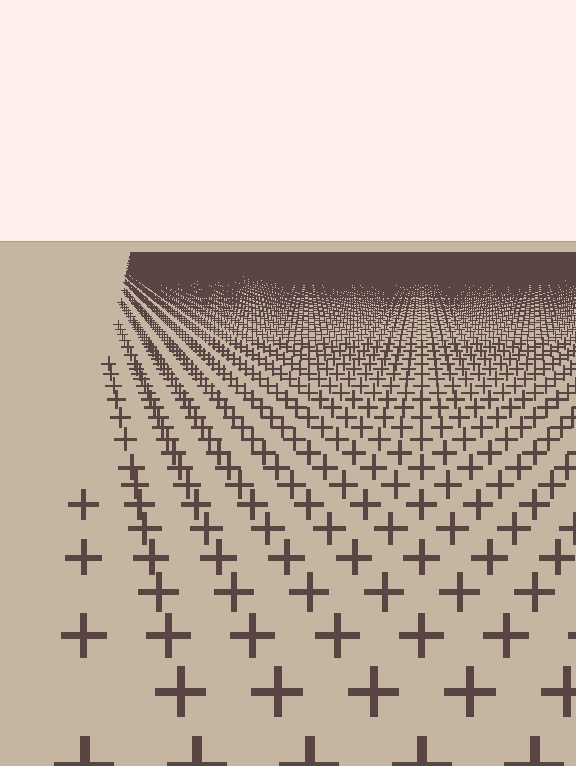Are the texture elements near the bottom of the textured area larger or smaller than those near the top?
Larger. Near the bottom, elements are closer to the viewer and appear at a bigger on-screen size.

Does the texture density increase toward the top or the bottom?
Density increases toward the top.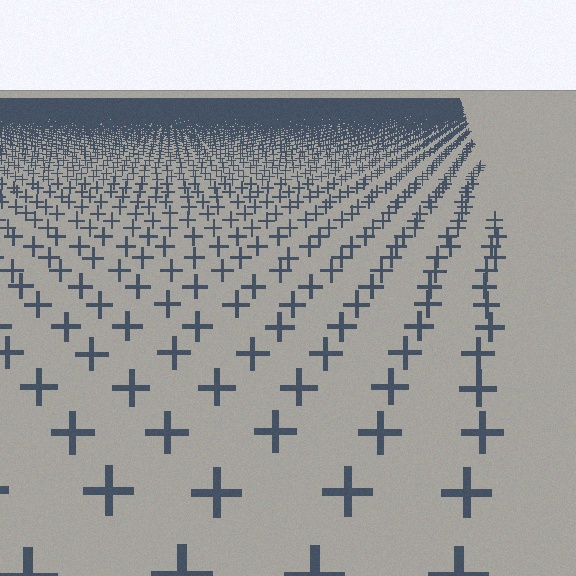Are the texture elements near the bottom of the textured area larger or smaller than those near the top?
Larger. Near the bottom, elements are closer to the viewer and appear at a bigger on-screen size.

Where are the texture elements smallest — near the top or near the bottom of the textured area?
Near the top.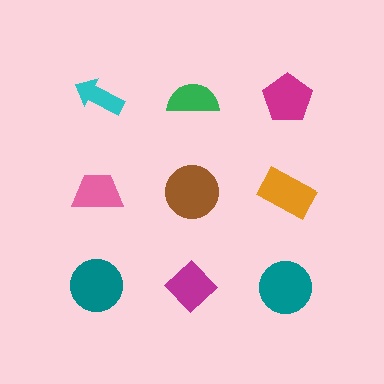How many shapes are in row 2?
3 shapes.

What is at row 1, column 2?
A green semicircle.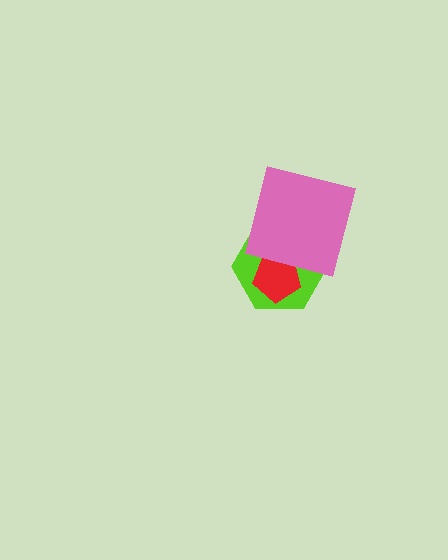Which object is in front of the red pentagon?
The pink square is in front of the red pentagon.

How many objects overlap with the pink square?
2 objects overlap with the pink square.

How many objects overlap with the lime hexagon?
2 objects overlap with the lime hexagon.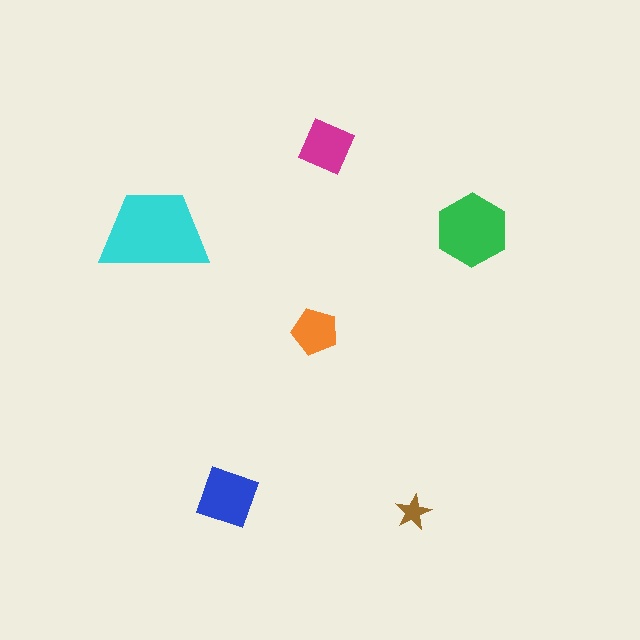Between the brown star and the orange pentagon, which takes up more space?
The orange pentagon.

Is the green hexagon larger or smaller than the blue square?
Larger.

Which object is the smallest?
The brown star.